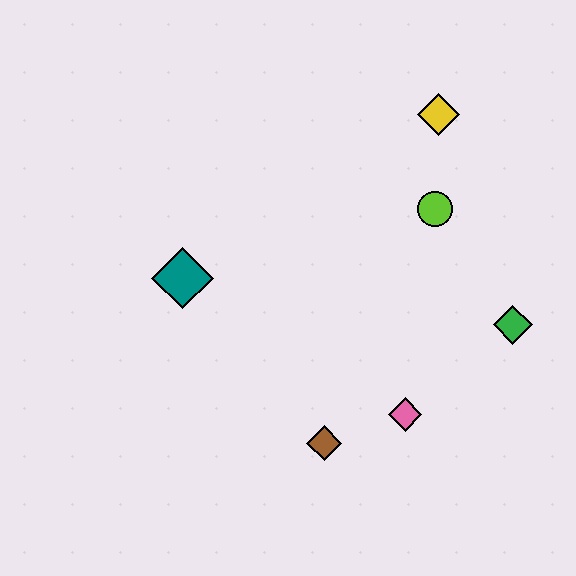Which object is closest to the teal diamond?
The brown diamond is closest to the teal diamond.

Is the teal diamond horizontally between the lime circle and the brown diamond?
No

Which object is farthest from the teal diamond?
The green diamond is farthest from the teal diamond.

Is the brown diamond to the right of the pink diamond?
No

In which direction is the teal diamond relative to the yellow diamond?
The teal diamond is to the left of the yellow diamond.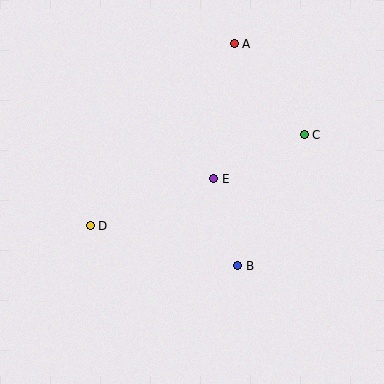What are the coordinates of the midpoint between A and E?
The midpoint between A and E is at (224, 111).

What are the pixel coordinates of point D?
Point D is at (90, 226).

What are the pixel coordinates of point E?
Point E is at (214, 179).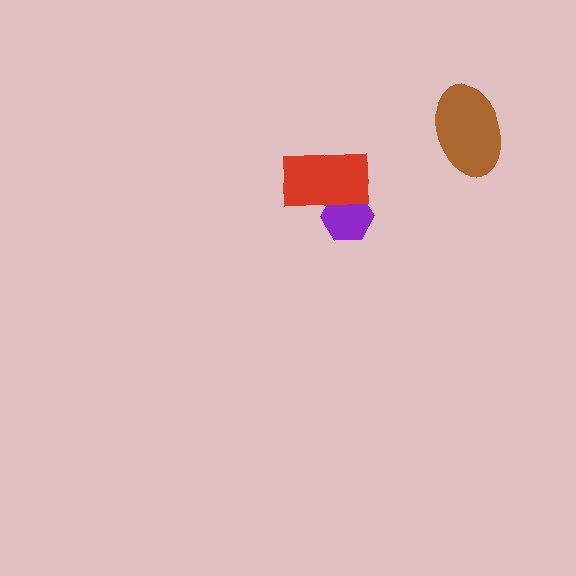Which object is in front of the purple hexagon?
The red rectangle is in front of the purple hexagon.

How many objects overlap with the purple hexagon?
1 object overlaps with the purple hexagon.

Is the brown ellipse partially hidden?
No, no other shape covers it.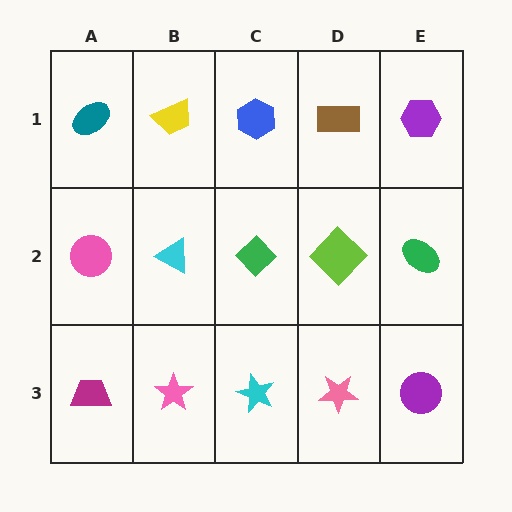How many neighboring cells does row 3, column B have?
3.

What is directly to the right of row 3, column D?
A purple circle.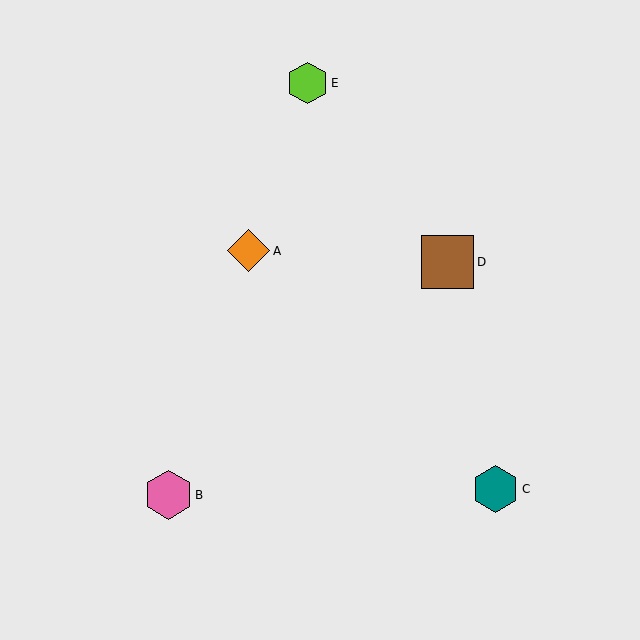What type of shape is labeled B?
Shape B is a pink hexagon.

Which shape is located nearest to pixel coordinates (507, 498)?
The teal hexagon (labeled C) at (495, 489) is nearest to that location.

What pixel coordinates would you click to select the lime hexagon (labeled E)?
Click at (308, 83) to select the lime hexagon E.